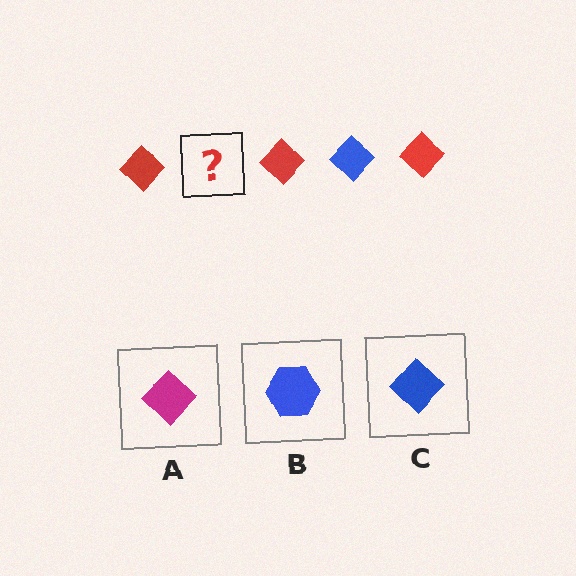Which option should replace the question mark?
Option C.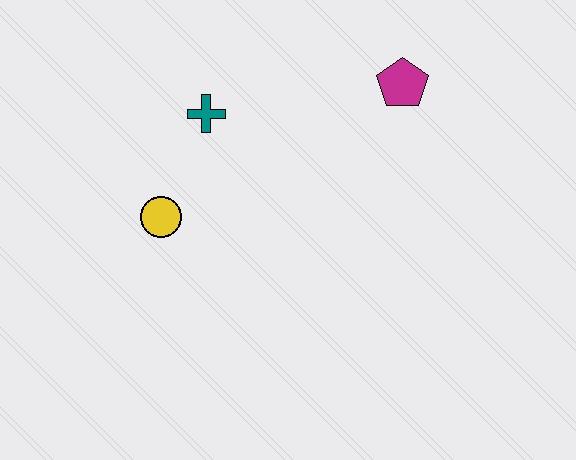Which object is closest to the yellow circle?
The teal cross is closest to the yellow circle.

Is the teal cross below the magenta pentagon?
Yes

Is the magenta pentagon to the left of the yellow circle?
No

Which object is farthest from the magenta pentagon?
The yellow circle is farthest from the magenta pentagon.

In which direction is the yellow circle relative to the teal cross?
The yellow circle is below the teal cross.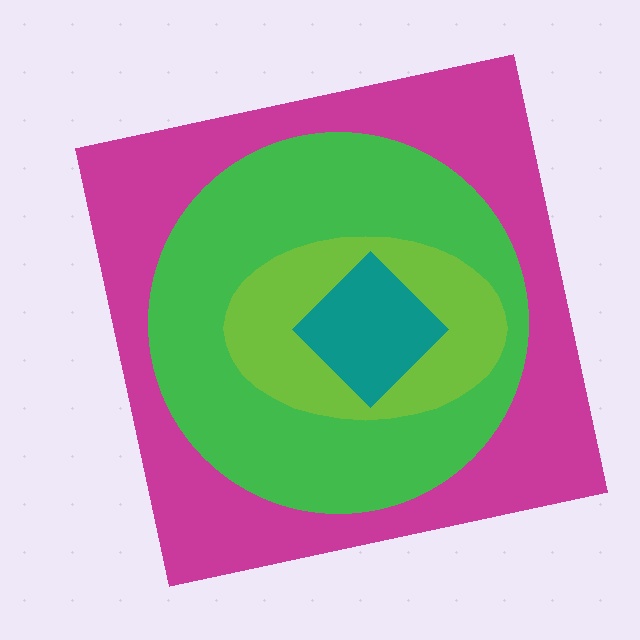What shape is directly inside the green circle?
The lime ellipse.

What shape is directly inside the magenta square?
The green circle.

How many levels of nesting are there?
4.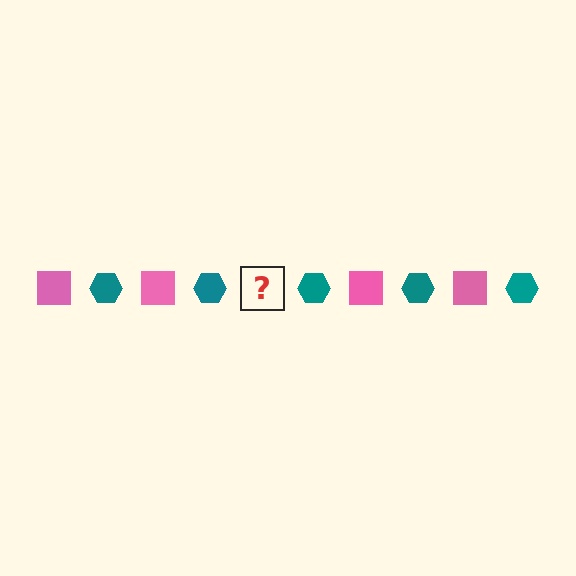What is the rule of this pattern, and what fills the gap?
The rule is that the pattern alternates between pink square and teal hexagon. The gap should be filled with a pink square.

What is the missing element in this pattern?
The missing element is a pink square.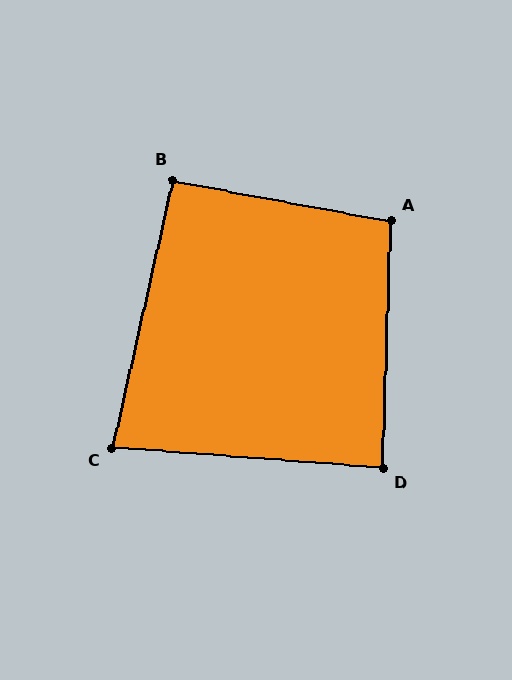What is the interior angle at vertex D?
Approximately 88 degrees (approximately right).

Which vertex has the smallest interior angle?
C, at approximately 81 degrees.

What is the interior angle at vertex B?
Approximately 92 degrees (approximately right).